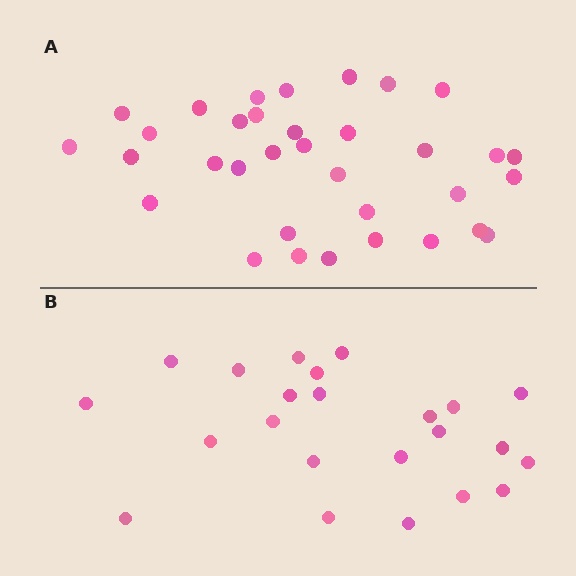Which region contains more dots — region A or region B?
Region A (the top region) has more dots.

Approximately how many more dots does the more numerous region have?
Region A has roughly 12 or so more dots than region B.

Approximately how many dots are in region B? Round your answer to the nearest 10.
About 20 dots. (The exact count is 23, which rounds to 20.)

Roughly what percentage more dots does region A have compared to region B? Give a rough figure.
About 50% more.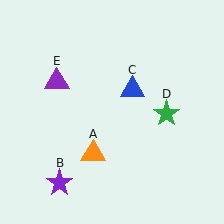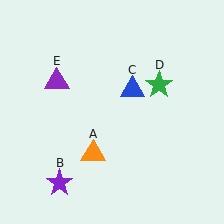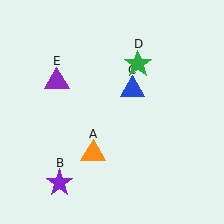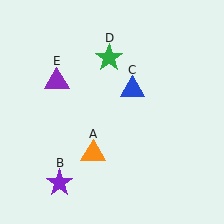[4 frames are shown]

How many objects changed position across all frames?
1 object changed position: green star (object D).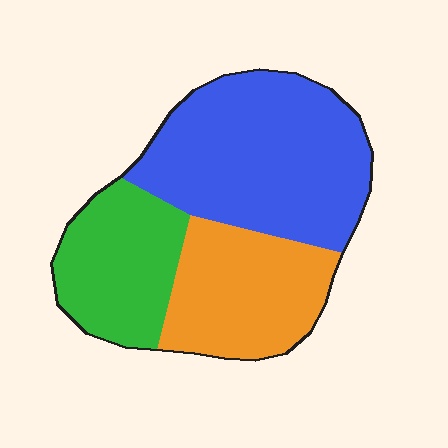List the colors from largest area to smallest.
From largest to smallest: blue, orange, green.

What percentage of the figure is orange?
Orange covers around 30% of the figure.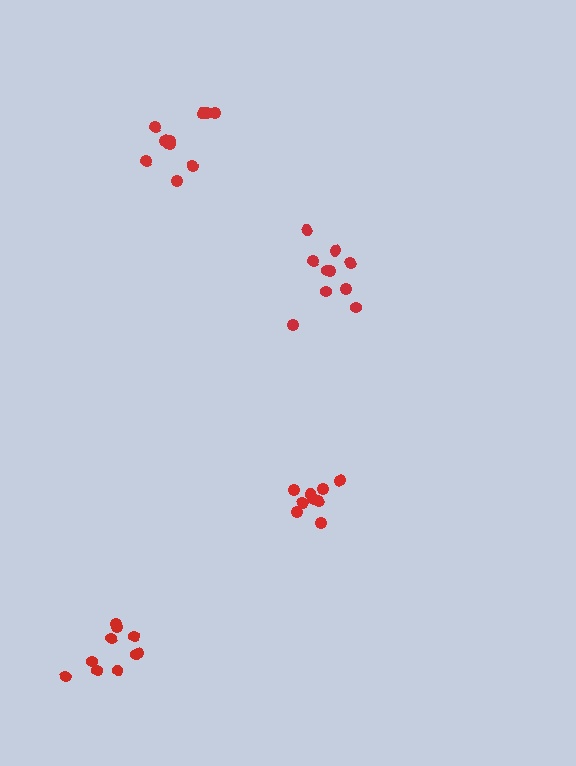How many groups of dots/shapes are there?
There are 4 groups.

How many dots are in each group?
Group 1: 10 dots, Group 2: 11 dots, Group 3: 9 dots, Group 4: 10 dots (40 total).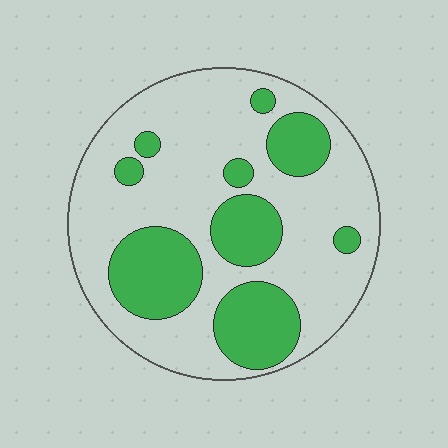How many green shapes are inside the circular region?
9.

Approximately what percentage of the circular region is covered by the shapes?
Approximately 30%.